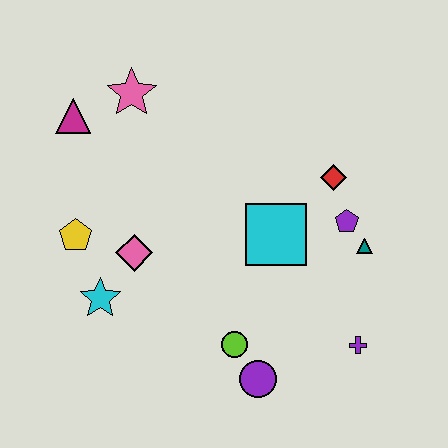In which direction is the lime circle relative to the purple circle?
The lime circle is above the purple circle.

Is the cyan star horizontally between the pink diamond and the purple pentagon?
No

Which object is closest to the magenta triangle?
The pink star is closest to the magenta triangle.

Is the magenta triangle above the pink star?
No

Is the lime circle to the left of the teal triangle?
Yes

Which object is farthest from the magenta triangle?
The purple cross is farthest from the magenta triangle.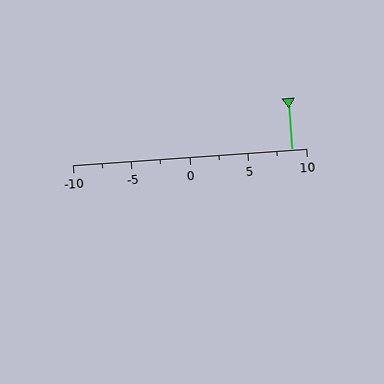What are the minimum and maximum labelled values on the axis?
The axis runs from -10 to 10.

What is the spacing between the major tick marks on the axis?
The major ticks are spaced 5 apart.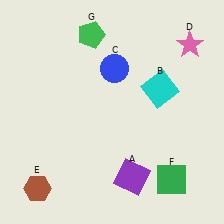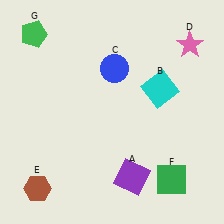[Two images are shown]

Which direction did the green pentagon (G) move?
The green pentagon (G) moved left.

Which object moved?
The green pentagon (G) moved left.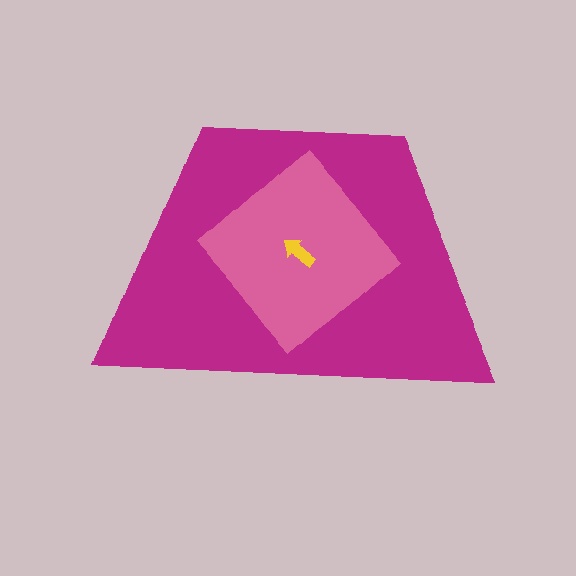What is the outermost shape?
The magenta trapezoid.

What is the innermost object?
The yellow arrow.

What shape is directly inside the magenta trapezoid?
The pink diamond.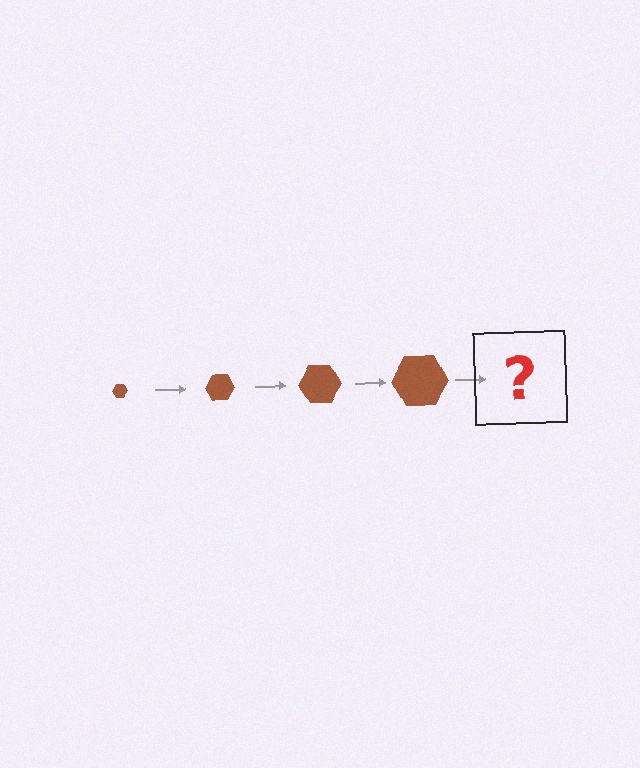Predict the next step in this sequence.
The next step is a brown hexagon, larger than the previous one.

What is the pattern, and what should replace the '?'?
The pattern is that the hexagon gets progressively larger each step. The '?' should be a brown hexagon, larger than the previous one.